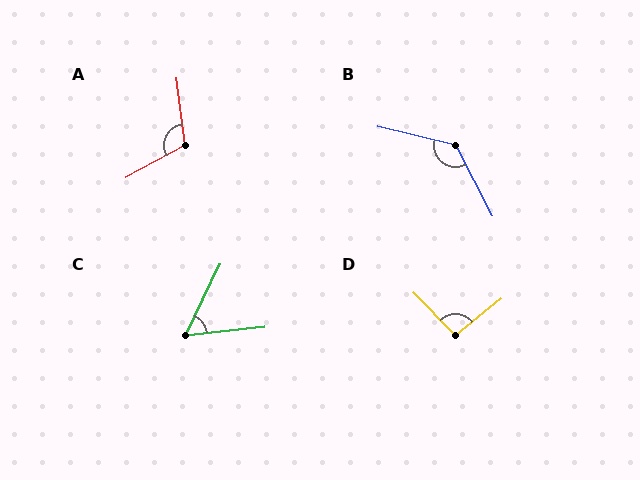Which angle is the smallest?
C, at approximately 58 degrees.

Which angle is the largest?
B, at approximately 131 degrees.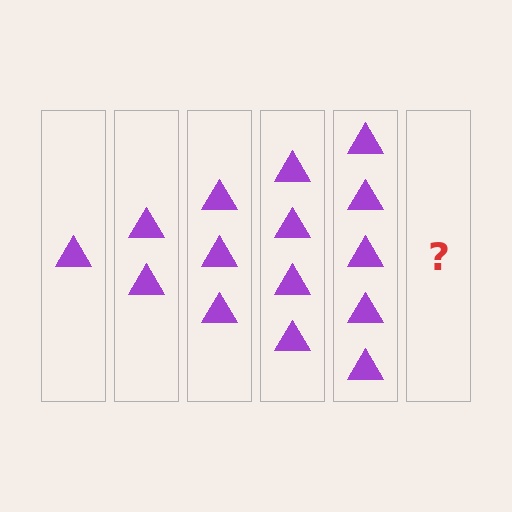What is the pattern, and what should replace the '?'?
The pattern is that each step adds one more triangle. The '?' should be 6 triangles.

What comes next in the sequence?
The next element should be 6 triangles.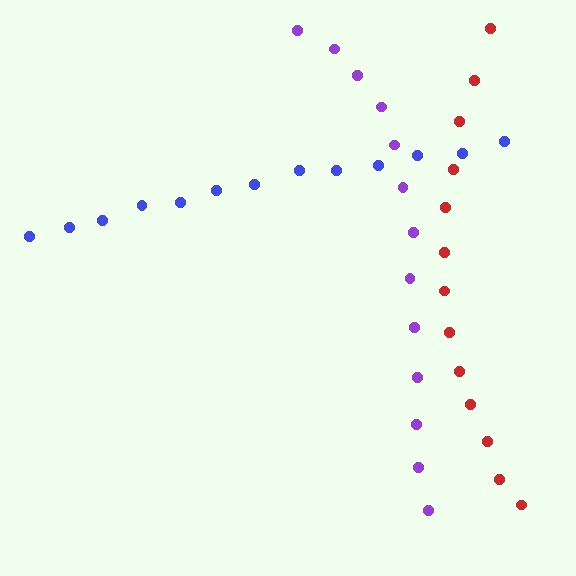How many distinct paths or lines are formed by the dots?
There are 3 distinct paths.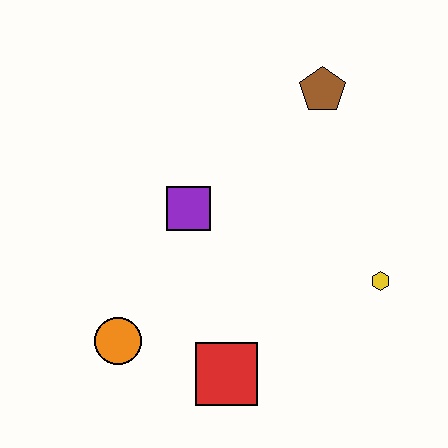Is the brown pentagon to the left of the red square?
No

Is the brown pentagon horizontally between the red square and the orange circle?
No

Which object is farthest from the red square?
The brown pentagon is farthest from the red square.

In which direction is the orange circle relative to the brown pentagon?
The orange circle is below the brown pentagon.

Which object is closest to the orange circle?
The red square is closest to the orange circle.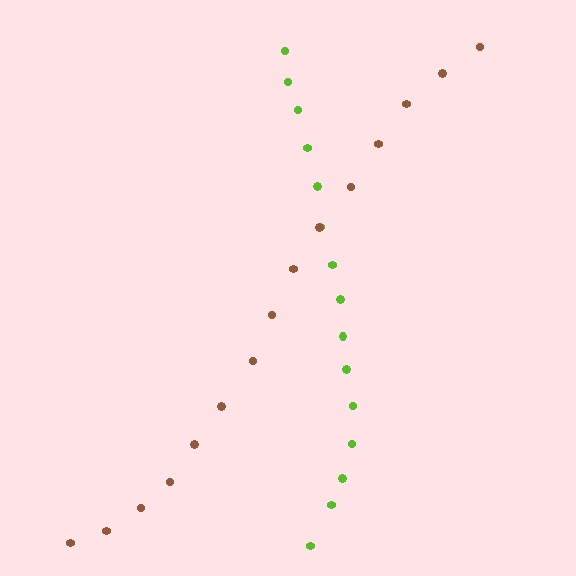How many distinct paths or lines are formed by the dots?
There are 2 distinct paths.